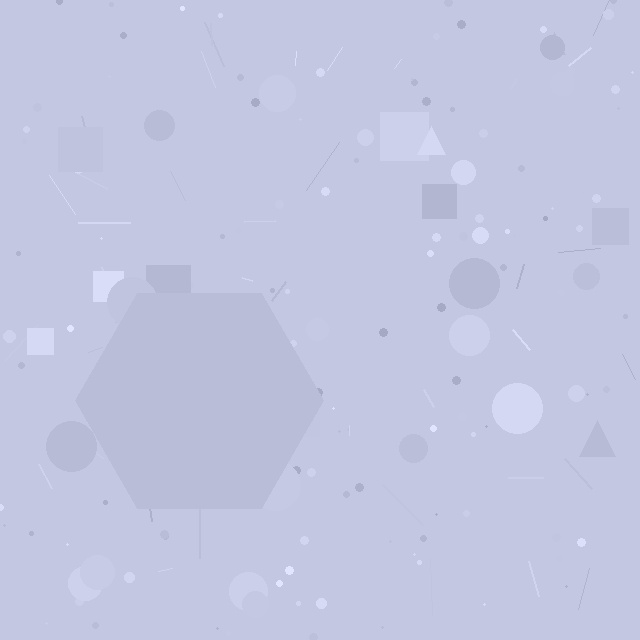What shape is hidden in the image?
A hexagon is hidden in the image.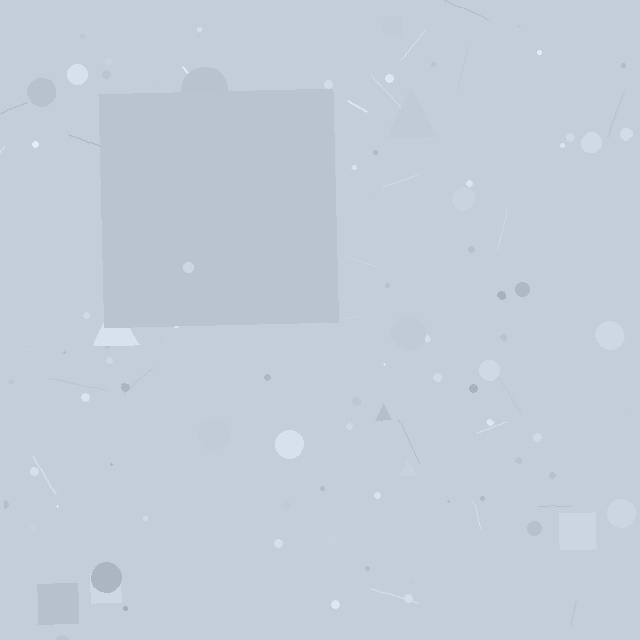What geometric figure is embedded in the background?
A square is embedded in the background.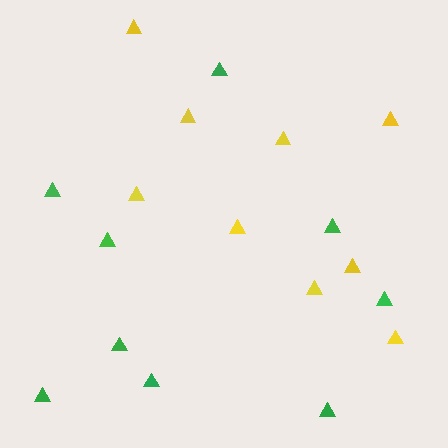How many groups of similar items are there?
There are 2 groups: one group of yellow triangles (9) and one group of green triangles (9).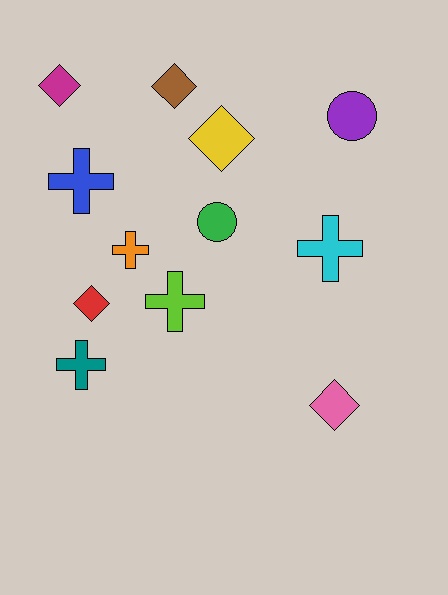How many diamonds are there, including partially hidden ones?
There are 5 diamonds.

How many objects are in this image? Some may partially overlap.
There are 12 objects.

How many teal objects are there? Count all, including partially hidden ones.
There is 1 teal object.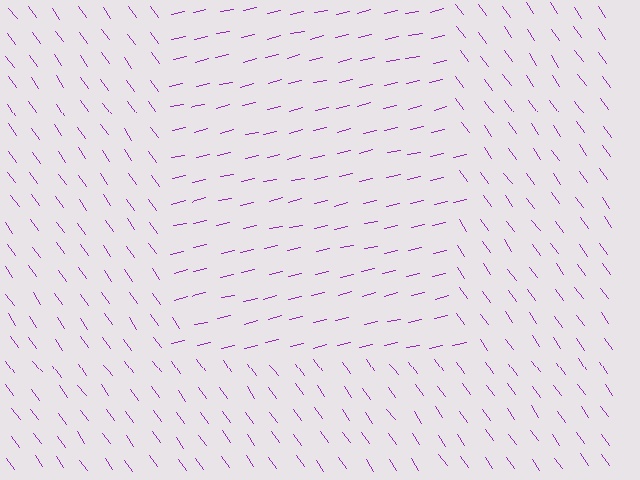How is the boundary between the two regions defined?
The boundary is defined purely by a change in line orientation (approximately 68 degrees difference). All lines are the same color and thickness.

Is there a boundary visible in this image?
Yes, there is a texture boundary formed by a change in line orientation.